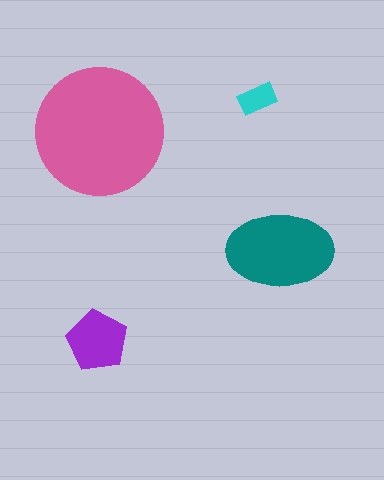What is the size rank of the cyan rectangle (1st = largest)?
4th.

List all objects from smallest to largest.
The cyan rectangle, the purple pentagon, the teal ellipse, the pink circle.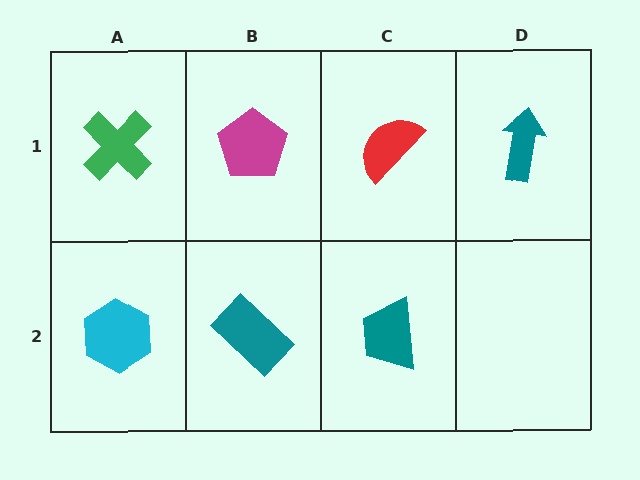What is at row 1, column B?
A magenta pentagon.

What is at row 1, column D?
A teal arrow.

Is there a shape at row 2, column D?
No, that cell is empty.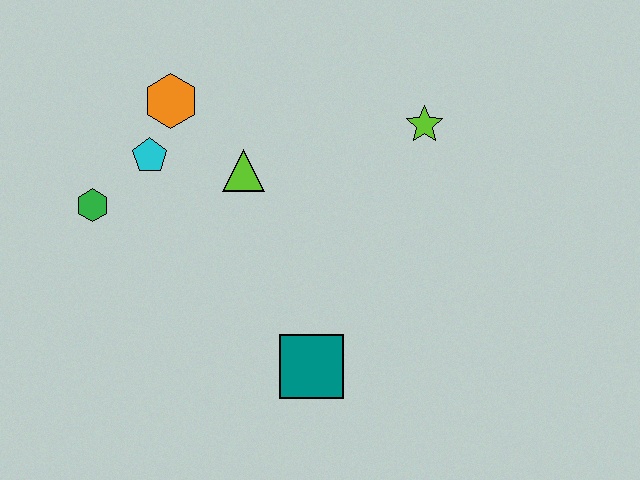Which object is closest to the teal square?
The lime triangle is closest to the teal square.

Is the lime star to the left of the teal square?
No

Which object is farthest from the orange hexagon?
The teal square is farthest from the orange hexagon.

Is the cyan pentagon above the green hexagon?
Yes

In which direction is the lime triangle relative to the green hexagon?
The lime triangle is to the right of the green hexagon.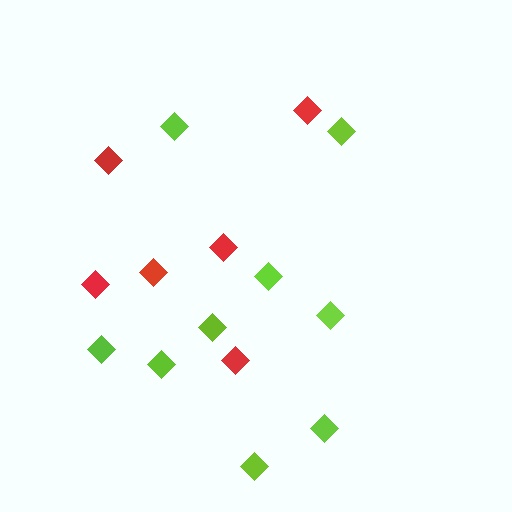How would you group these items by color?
There are 2 groups: one group of red diamonds (6) and one group of lime diamonds (9).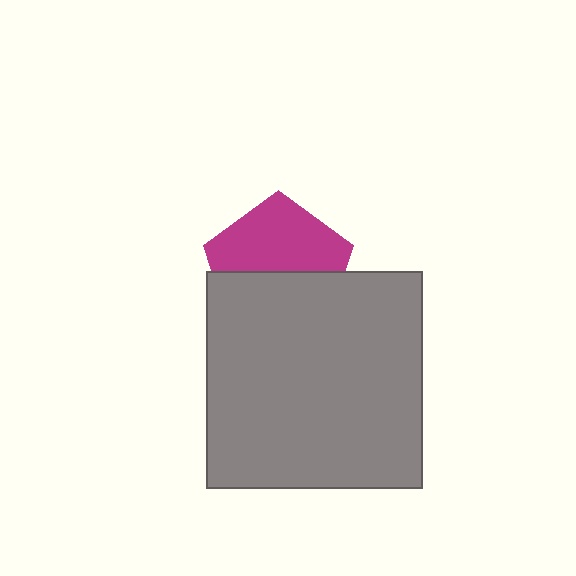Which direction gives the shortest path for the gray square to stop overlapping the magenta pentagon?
Moving down gives the shortest separation.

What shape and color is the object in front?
The object in front is a gray square.